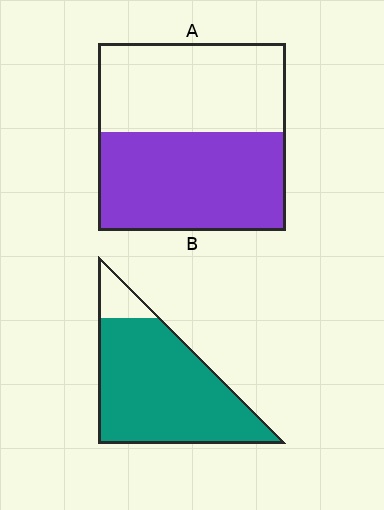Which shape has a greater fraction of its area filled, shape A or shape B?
Shape B.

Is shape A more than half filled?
Roughly half.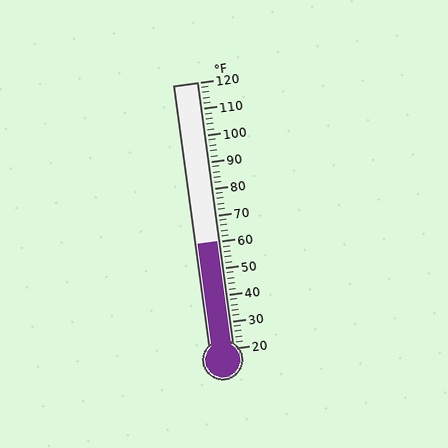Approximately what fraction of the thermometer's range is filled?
The thermometer is filled to approximately 40% of its range.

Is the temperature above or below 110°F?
The temperature is below 110°F.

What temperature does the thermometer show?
The thermometer shows approximately 60°F.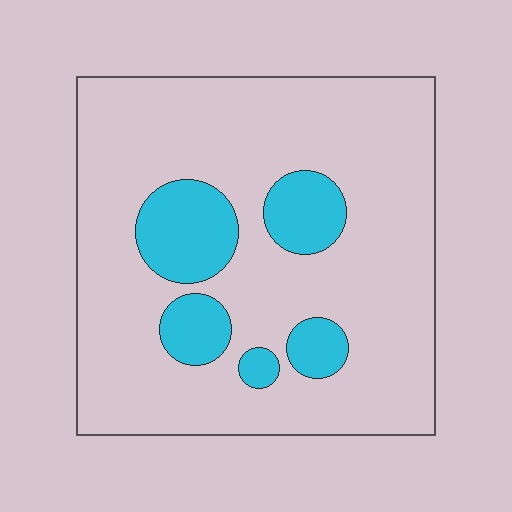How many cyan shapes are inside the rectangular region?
5.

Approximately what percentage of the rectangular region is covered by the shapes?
Approximately 20%.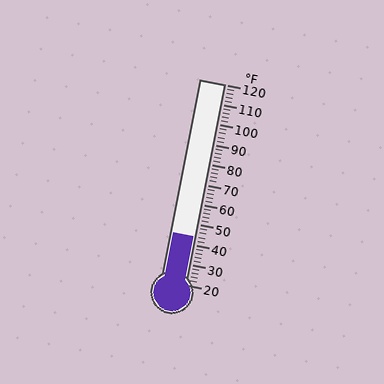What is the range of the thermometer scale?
The thermometer scale ranges from 20°F to 120°F.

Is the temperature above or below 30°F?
The temperature is above 30°F.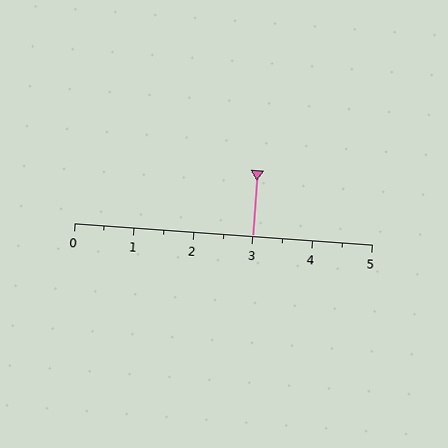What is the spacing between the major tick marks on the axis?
The major ticks are spaced 1 apart.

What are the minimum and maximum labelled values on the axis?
The axis runs from 0 to 5.